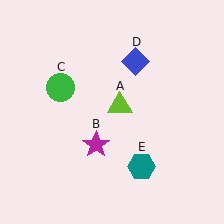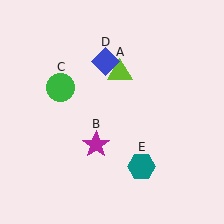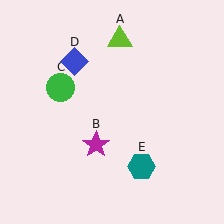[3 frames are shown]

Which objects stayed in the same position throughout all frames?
Magenta star (object B) and green circle (object C) and teal hexagon (object E) remained stationary.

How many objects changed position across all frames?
2 objects changed position: lime triangle (object A), blue diamond (object D).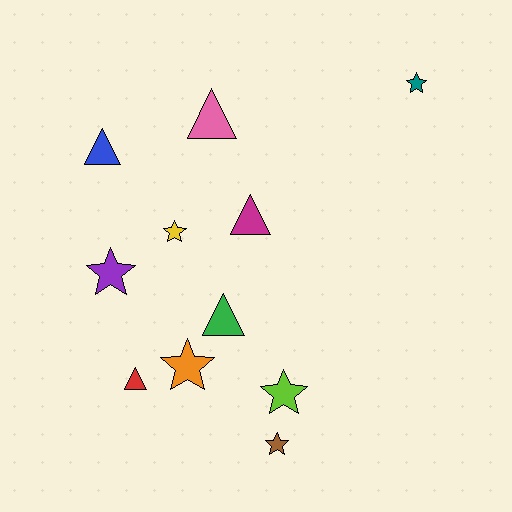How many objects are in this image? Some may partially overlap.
There are 11 objects.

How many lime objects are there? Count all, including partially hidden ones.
There is 1 lime object.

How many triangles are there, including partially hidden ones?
There are 5 triangles.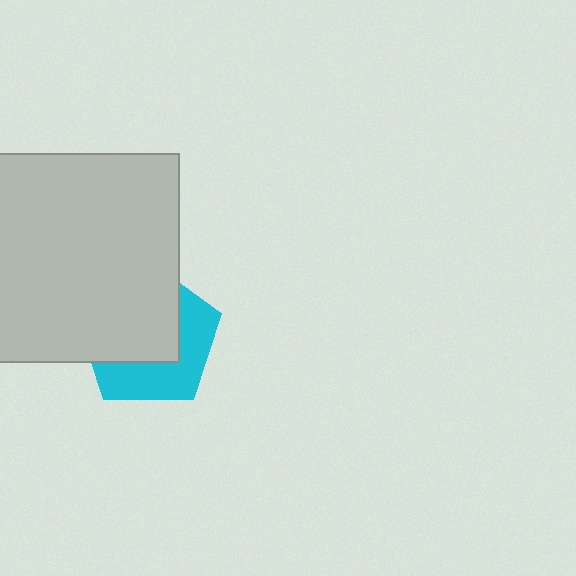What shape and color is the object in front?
The object in front is a light gray square.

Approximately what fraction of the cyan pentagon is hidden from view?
Roughly 57% of the cyan pentagon is hidden behind the light gray square.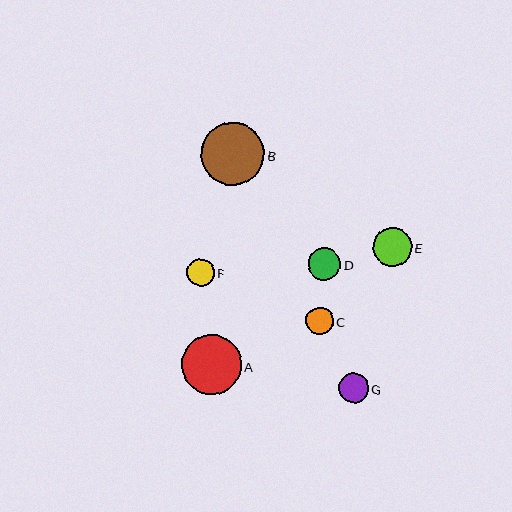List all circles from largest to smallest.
From largest to smallest: B, A, E, D, G, F, C.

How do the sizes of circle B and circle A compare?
Circle B and circle A are approximately the same size.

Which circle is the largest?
Circle B is the largest with a size of approximately 64 pixels.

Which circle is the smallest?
Circle C is the smallest with a size of approximately 27 pixels.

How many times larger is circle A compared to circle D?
Circle A is approximately 1.9 times the size of circle D.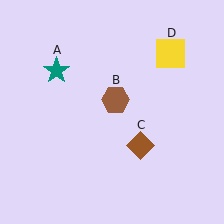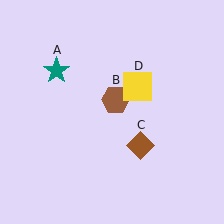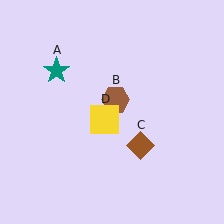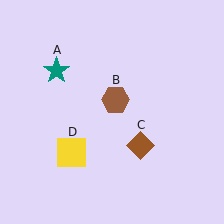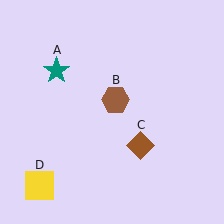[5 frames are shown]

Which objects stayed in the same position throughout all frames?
Teal star (object A) and brown hexagon (object B) and brown diamond (object C) remained stationary.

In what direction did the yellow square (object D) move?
The yellow square (object D) moved down and to the left.